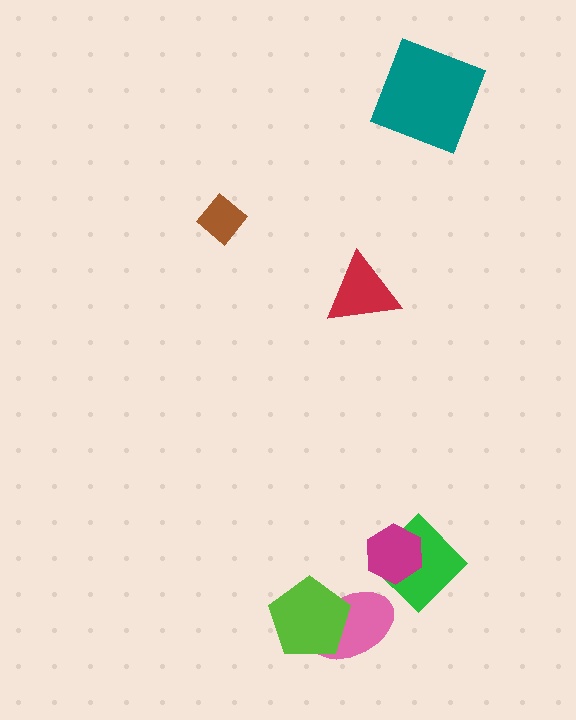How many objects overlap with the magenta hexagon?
1 object overlaps with the magenta hexagon.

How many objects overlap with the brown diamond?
0 objects overlap with the brown diamond.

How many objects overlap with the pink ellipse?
1 object overlaps with the pink ellipse.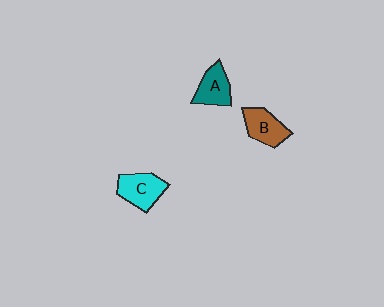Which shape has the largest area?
Shape C (cyan).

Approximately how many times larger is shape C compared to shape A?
Approximately 1.2 times.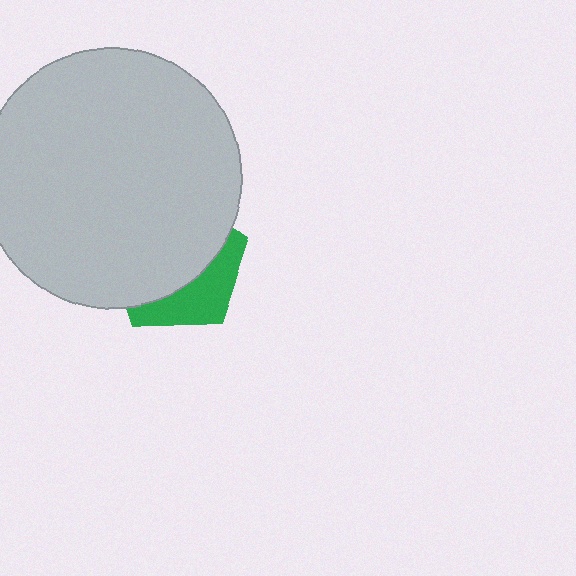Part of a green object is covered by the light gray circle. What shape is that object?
It is a pentagon.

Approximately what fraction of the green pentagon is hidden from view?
Roughly 67% of the green pentagon is hidden behind the light gray circle.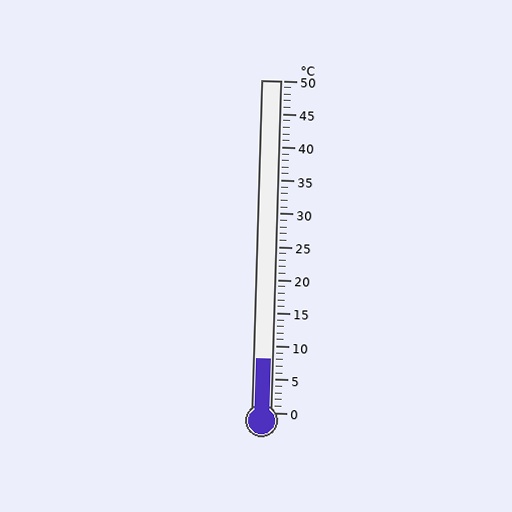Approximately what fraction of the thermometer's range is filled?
The thermometer is filled to approximately 15% of its range.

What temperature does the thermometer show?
The thermometer shows approximately 8°C.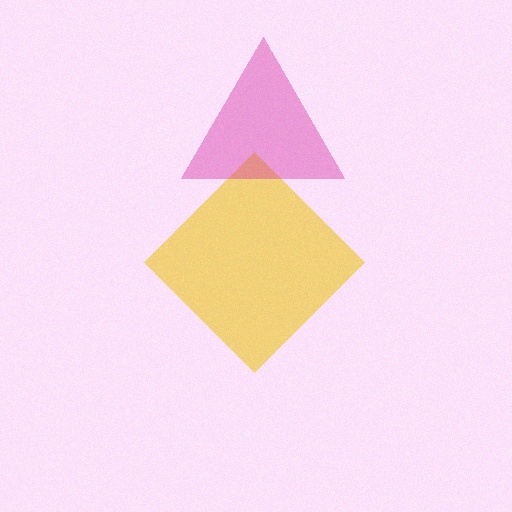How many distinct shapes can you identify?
There are 2 distinct shapes: a yellow diamond, a magenta triangle.